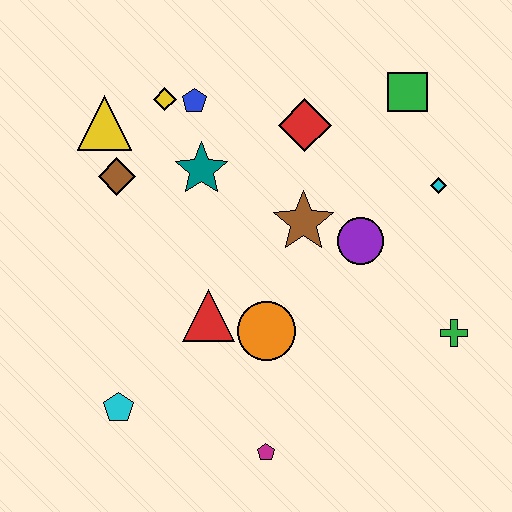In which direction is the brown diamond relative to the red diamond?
The brown diamond is to the left of the red diamond.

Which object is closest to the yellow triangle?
The brown diamond is closest to the yellow triangle.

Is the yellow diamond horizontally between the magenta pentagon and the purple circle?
No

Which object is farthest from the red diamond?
The cyan pentagon is farthest from the red diamond.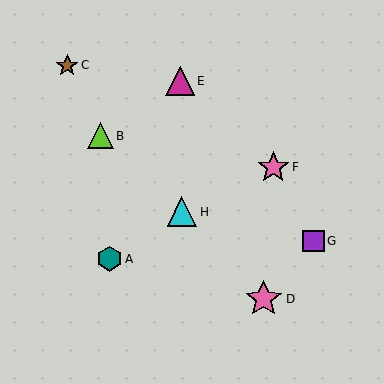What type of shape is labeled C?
Shape C is a brown star.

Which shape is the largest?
The pink star (labeled D) is the largest.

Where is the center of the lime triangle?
The center of the lime triangle is at (101, 136).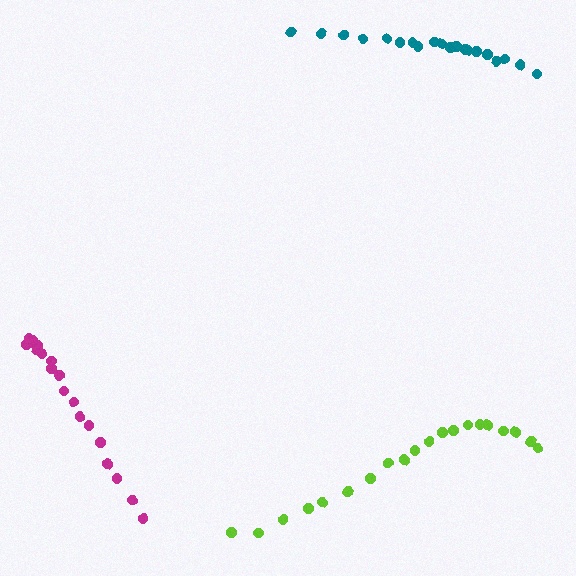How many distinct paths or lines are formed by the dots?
There are 3 distinct paths.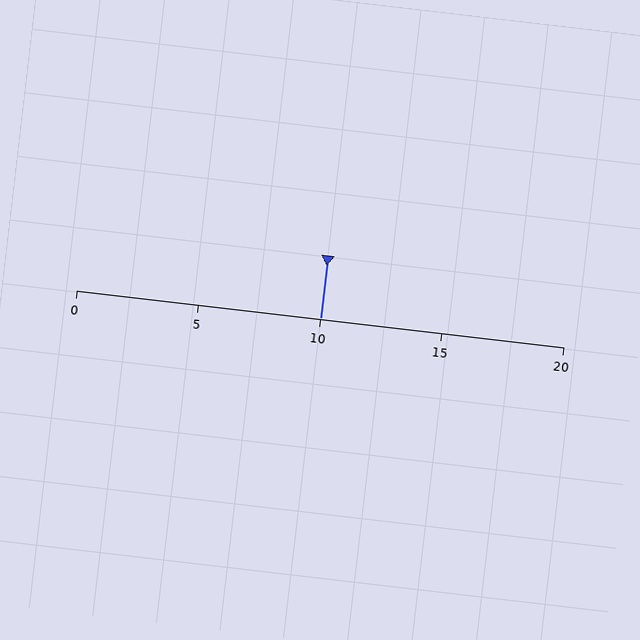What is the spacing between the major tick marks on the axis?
The major ticks are spaced 5 apart.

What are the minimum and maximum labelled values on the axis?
The axis runs from 0 to 20.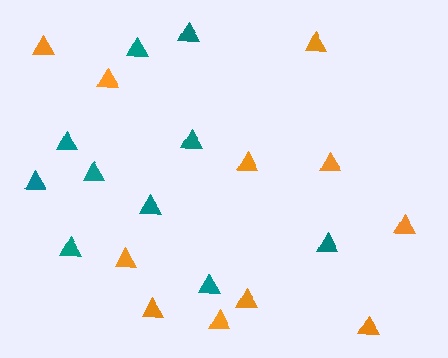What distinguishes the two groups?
There are 2 groups: one group of teal triangles (10) and one group of orange triangles (11).